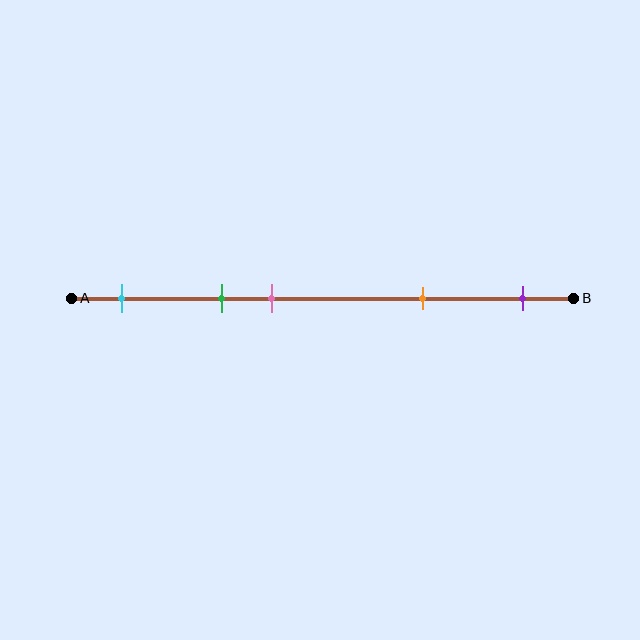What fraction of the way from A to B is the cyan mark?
The cyan mark is approximately 10% (0.1) of the way from A to B.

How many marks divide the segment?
There are 5 marks dividing the segment.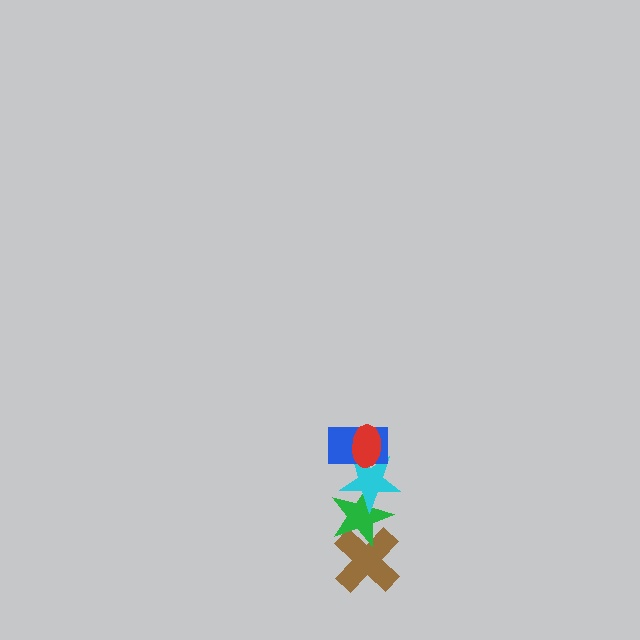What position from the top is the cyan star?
The cyan star is 3rd from the top.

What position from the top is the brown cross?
The brown cross is 5th from the top.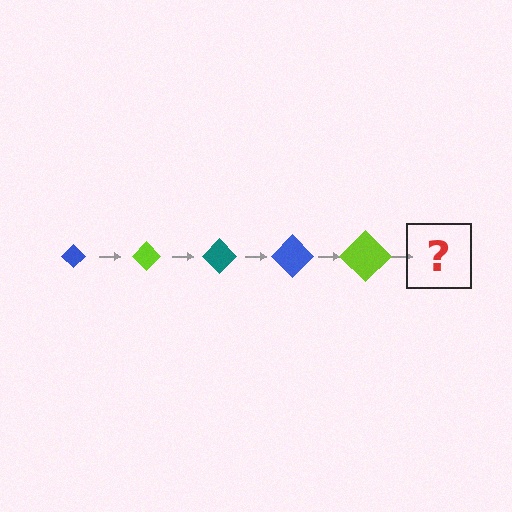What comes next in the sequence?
The next element should be a teal diamond, larger than the previous one.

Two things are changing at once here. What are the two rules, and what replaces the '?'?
The two rules are that the diamond grows larger each step and the color cycles through blue, lime, and teal. The '?' should be a teal diamond, larger than the previous one.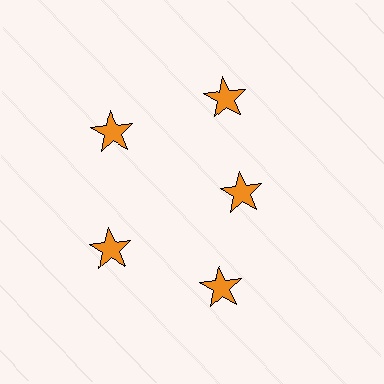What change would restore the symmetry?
The symmetry would be restored by moving it outward, back onto the ring so that all 5 stars sit at equal angles and equal distance from the center.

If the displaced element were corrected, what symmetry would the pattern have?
It would have 5-fold rotational symmetry — the pattern would map onto itself every 72 degrees.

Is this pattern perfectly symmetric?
No. The 5 orange stars are arranged in a ring, but one element near the 3 o'clock position is pulled inward toward the center, breaking the 5-fold rotational symmetry.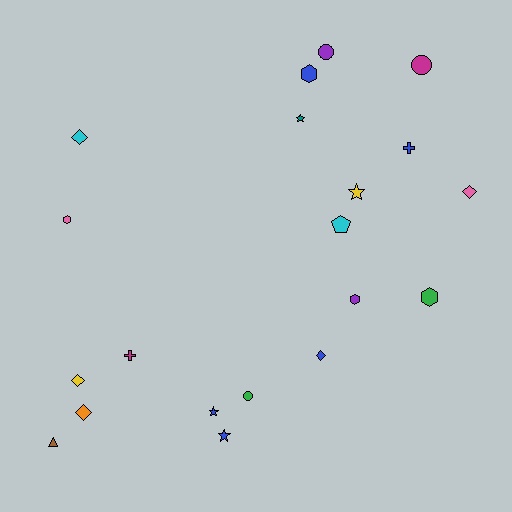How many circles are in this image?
There are 3 circles.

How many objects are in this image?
There are 20 objects.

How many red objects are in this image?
There are no red objects.